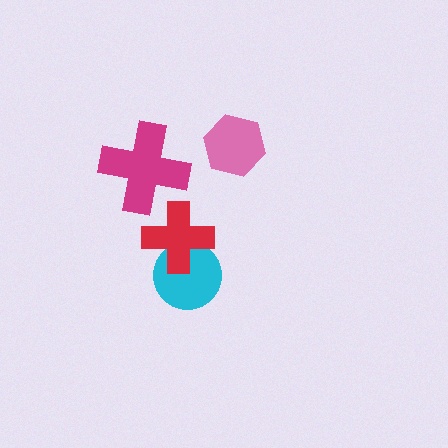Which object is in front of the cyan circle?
The red cross is in front of the cyan circle.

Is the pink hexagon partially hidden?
No, no other shape covers it.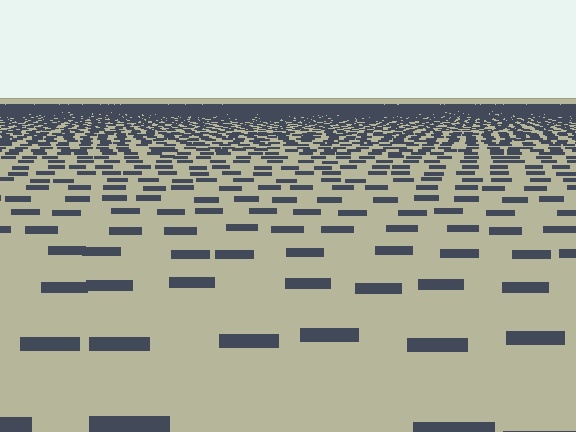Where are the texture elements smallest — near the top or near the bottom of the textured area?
Near the top.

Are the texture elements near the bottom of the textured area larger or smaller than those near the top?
Larger. Near the bottom, elements are closer to the viewer and appear at a bigger on-screen size.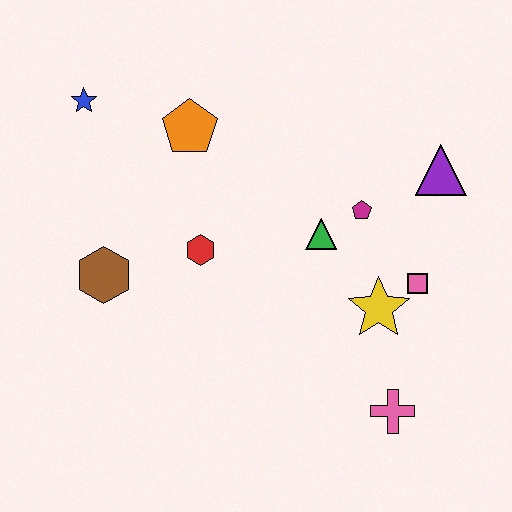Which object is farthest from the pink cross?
The blue star is farthest from the pink cross.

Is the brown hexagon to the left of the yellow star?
Yes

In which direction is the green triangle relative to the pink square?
The green triangle is to the left of the pink square.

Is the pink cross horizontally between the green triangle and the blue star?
No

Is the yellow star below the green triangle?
Yes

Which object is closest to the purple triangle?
The magenta pentagon is closest to the purple triangle.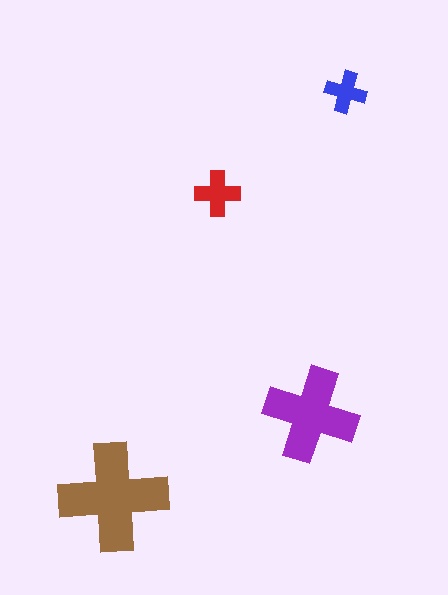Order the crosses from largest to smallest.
the brown one, the purple one, the red one, the blue one.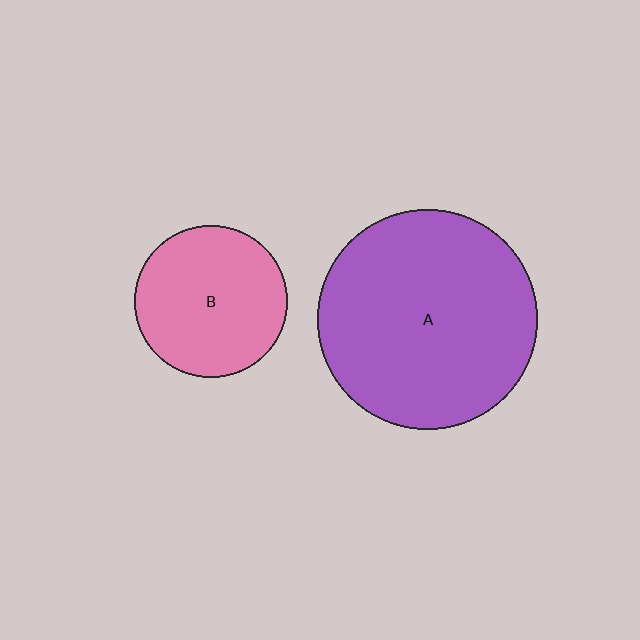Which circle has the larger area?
Circle A (purple).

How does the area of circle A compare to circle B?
Approximately 2.1 times.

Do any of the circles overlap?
No, none of the circles overlap.